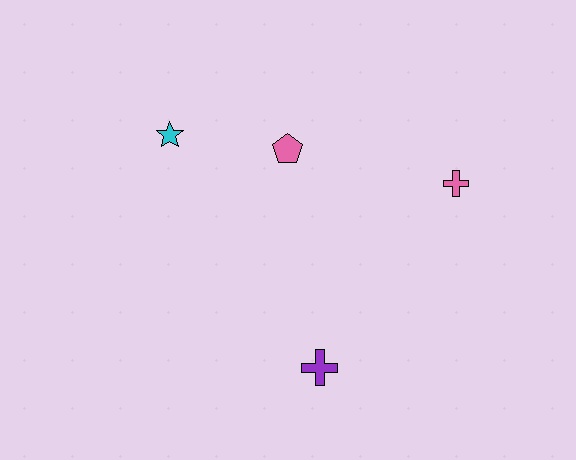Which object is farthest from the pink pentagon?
The purple cross is farthest from the pink pentagon.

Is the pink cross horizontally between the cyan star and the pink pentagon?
No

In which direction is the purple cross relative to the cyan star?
The purple cross is below the cyan star.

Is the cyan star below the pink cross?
No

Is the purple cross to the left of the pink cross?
Yes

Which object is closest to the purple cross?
The pink pentagon is closest to the purple cross.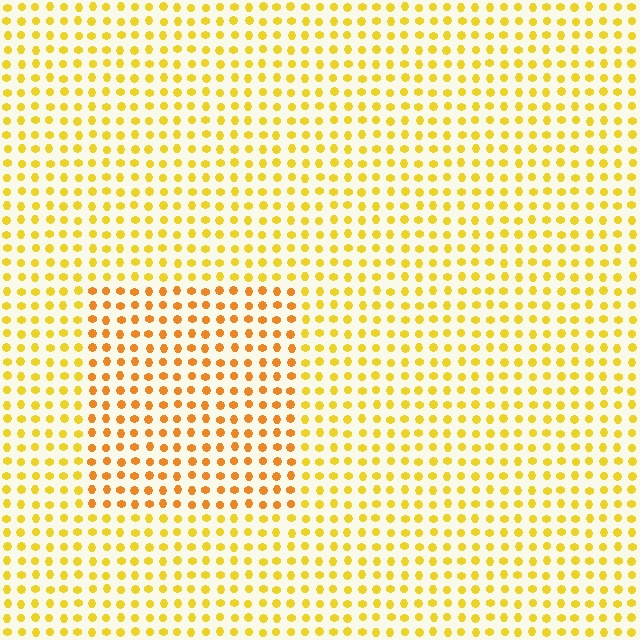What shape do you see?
I see a rectangle.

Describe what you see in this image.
The image is filled with small yellow elements in a uniform arrangement. A rectangle-shaped region is visible where the elements are tinted to a slightly different hue, forming a subtle color boundary.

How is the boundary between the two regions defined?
The boundary is defined purely by a slight shift in hue (about 23 degrees). Spacing, size, and orientation are identical on both sides.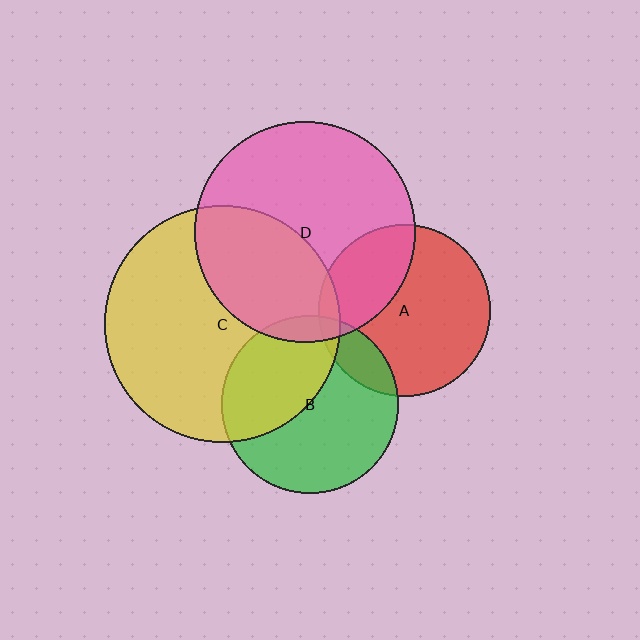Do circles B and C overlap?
Yes.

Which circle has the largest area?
Circle C (yellow).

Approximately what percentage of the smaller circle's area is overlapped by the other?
Approximately 40%.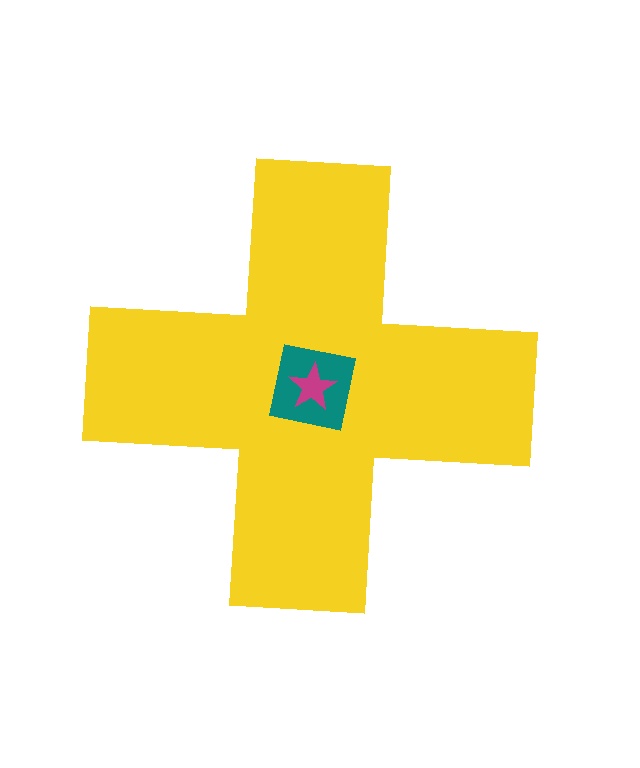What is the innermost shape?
The magenta star.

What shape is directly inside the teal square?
The magenta star.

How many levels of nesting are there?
3.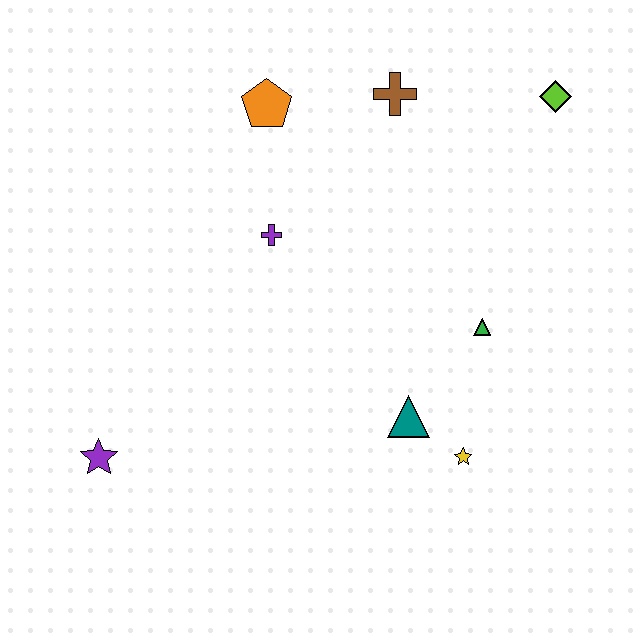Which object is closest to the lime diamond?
The brown cross is closest to the lime diamond.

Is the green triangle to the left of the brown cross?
No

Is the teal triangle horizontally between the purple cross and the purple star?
No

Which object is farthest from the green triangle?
The purple star is farthest from the green triangle.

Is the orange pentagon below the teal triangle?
No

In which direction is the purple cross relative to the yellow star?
The purple cross is above the yellow star.